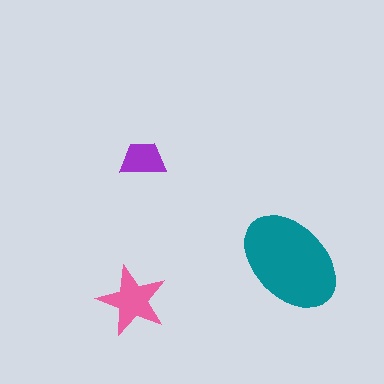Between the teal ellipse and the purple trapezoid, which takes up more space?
The teal ellipse.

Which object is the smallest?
The purple trapezoid.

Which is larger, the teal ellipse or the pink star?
The teal ellipse.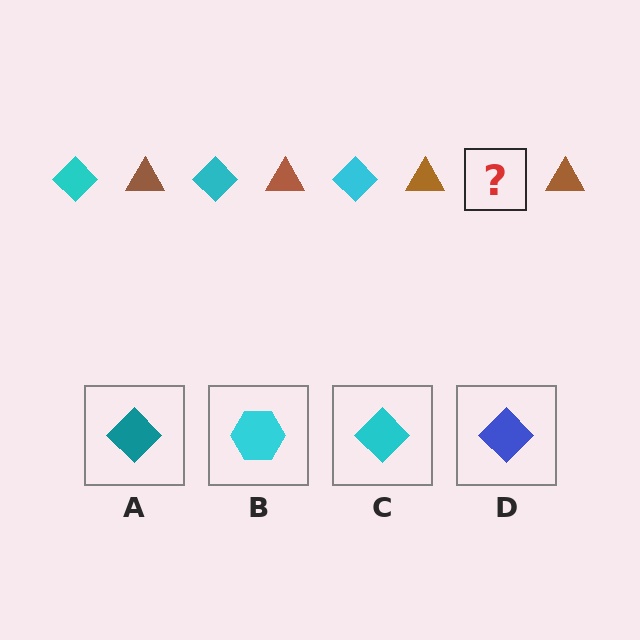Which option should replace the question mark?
Option C.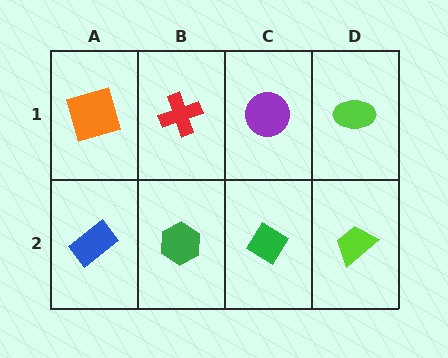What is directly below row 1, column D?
A lime trapezoid.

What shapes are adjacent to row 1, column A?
A blue rectangle (row 2, column A), a red cross (row 1, column B).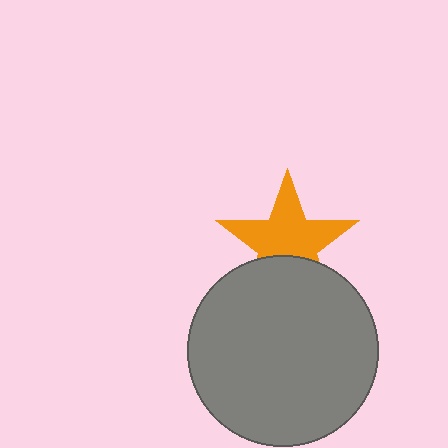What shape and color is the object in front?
The object in front is a gray circle.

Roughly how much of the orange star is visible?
Most of it is visible (roughly 67%).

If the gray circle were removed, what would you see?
You would see the complete orange star.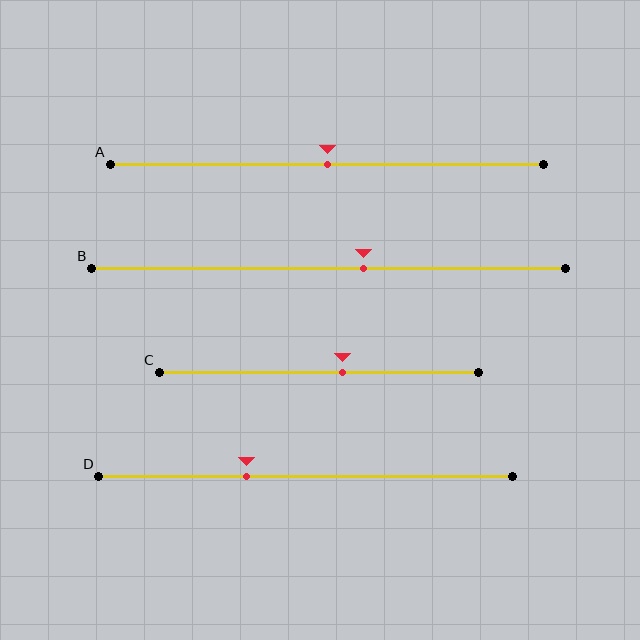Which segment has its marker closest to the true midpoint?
Segment A has its marker closest to the true midpoint.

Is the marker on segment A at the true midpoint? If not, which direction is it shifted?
Yes, the marker on segment A is at the true midpoint.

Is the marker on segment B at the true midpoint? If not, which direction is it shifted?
No, the marker on segment B is shifted to the right by about 7% of the segment length.